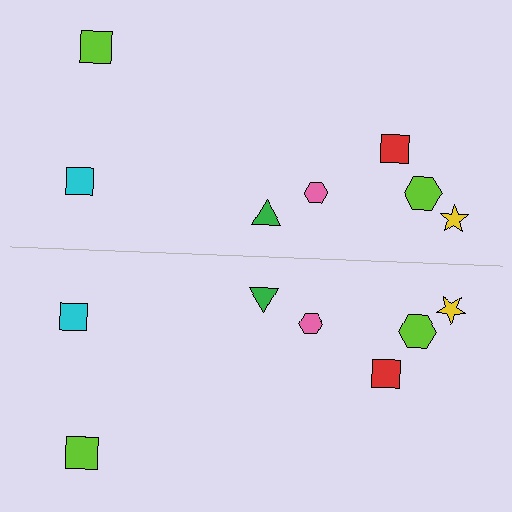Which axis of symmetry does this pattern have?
The pattern has a horizontal axis of symmetry running through the center of the image.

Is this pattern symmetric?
Yes, this pattern has bilateral (reflection) symmetry.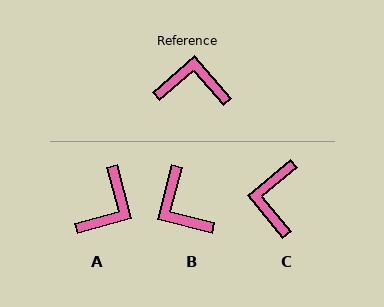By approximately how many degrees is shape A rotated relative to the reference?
Approximately 116 degrees clockwise.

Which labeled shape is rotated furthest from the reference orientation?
B, about 125 degrees away.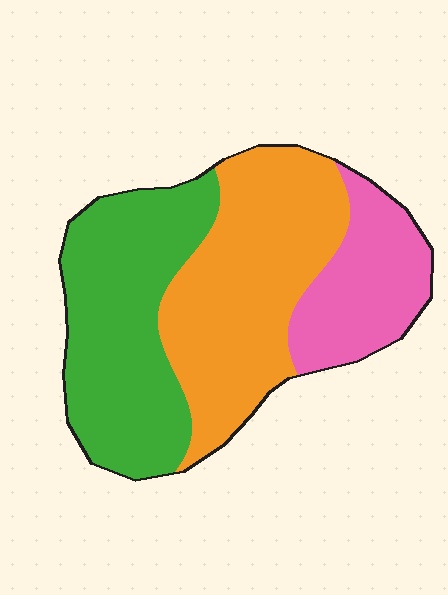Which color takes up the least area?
Pink, at roughly 20%.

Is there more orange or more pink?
Orange.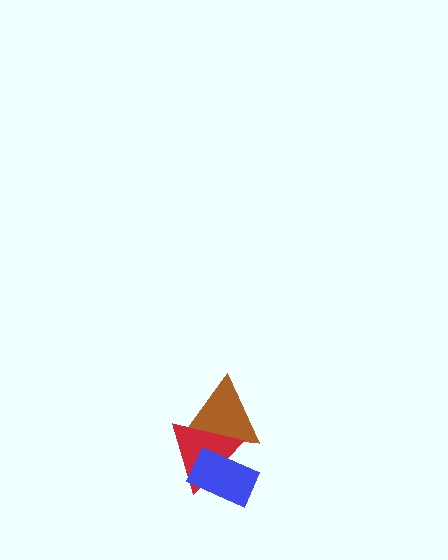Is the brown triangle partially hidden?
Yes, it is partially covered by another shape.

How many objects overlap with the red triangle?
2 objects overlap with the red triangle.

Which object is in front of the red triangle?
The blue rectangle is in front of the red triangle.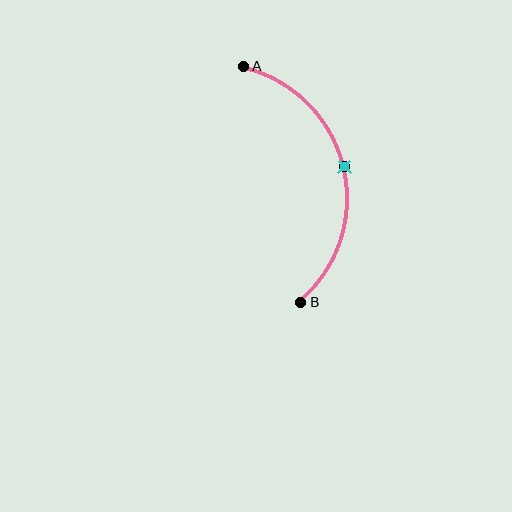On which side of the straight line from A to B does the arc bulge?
The arc bulges to the right of the straight line connecting A and B.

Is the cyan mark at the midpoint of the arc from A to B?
Yes. The cyan mark lies on the arc at equal arc-length from both A and B — it is the arc midpoint.